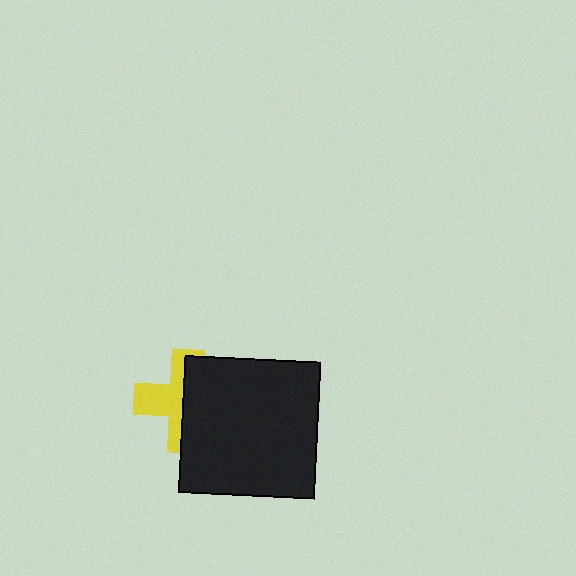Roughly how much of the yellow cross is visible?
A small part of it is visible (roughly 45%).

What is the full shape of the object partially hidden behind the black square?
The partially hidden object is a yellow cross.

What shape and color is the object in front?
The object in front is a black square.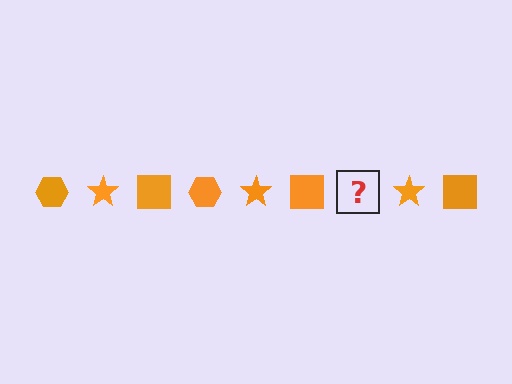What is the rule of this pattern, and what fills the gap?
The rule is that the pattern cycles through hexagon, star, square shapes in orange. The gap should be filled with an orange hexagon.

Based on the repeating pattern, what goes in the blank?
The blank should be an orange hexagon.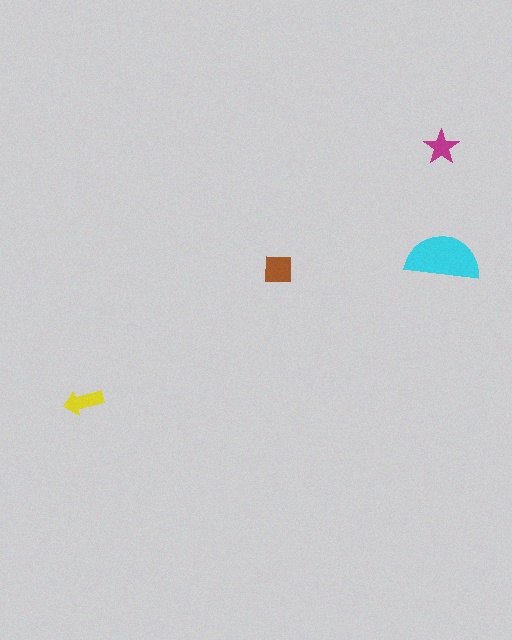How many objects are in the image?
There are 4 objects in the image.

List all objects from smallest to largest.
The magenta star, the yellow arrow, the brown square, the cyan semicircle.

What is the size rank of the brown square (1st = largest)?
2nd.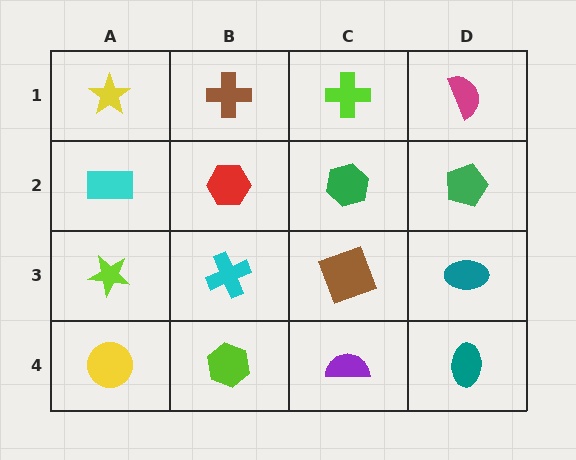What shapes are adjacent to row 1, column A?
A cyan rectangle (row 2, column A), a brown cross (row 1, column B).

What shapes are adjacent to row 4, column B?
A cyan cross (row 3, column B), a yellow circle (row 4, column A), a purple semicircle (row 4, column C).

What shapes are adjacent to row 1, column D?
A green pentagon (row 2, column D), a lime cross (row 1, column C).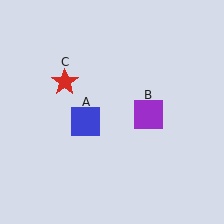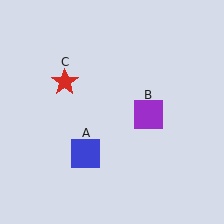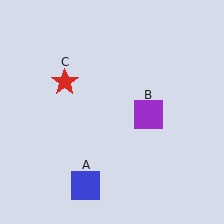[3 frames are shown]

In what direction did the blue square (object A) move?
The blue square (object A) moved down.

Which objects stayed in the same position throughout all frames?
Purple square (object B) and red star (object C) remained stationary.